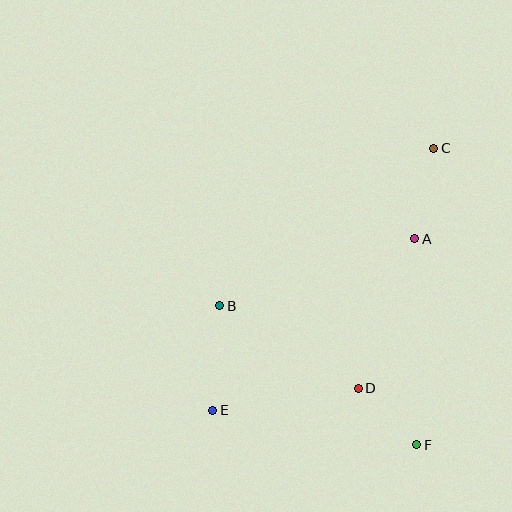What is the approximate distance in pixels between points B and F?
The distance between B and F is approximately 241 pixels.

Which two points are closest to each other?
Points D and F are closest to each other.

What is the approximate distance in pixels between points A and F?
The distance between A and F is approximately 206 pixels.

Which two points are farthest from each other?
Points C and E are farthest from each other.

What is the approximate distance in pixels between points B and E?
The distance between B and E is approximately 105 pixels.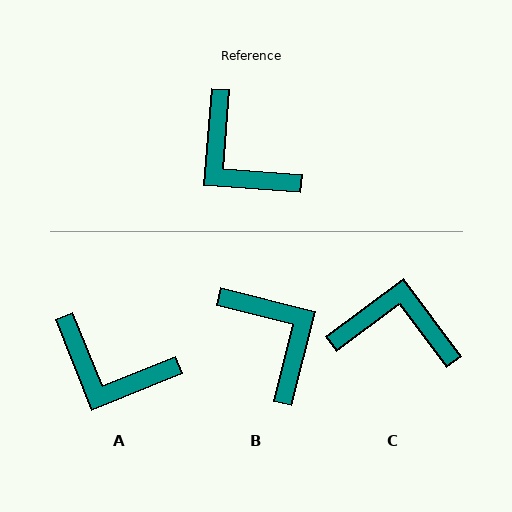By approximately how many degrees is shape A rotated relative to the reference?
Approximately 26 degrees counter-clockwise.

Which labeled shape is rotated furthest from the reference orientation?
B, about 170 degrees away.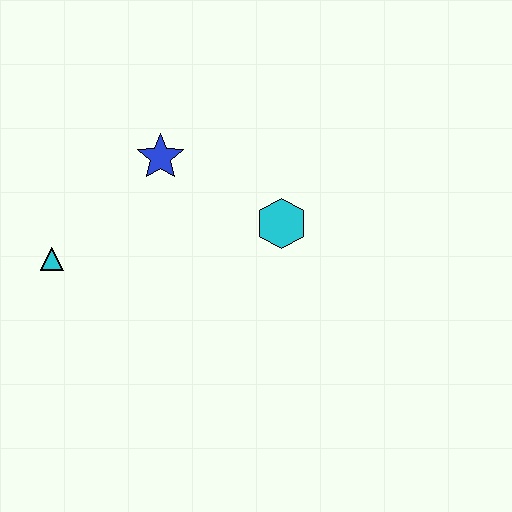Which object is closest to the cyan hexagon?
The blue star is closest to the cyan hexagon.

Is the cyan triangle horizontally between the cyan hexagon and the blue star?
No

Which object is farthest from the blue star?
The cyan triangle is farthest from the blue star.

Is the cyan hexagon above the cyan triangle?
Yes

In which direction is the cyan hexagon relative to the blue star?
The cyan hexagon is to the right of the blue star.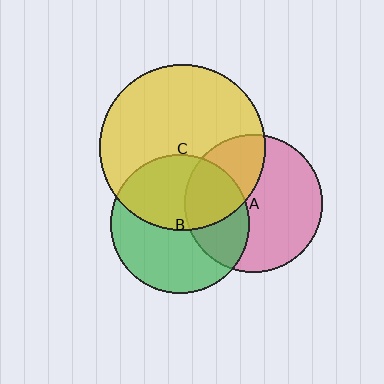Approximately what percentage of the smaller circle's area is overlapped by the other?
Approximately 35%.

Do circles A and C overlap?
Yes.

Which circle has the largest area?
Circle C (yellow).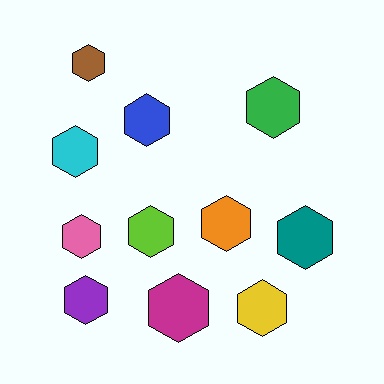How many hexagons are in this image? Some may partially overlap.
There are 11 hexagons.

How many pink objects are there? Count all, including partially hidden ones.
There is 1 pink object.